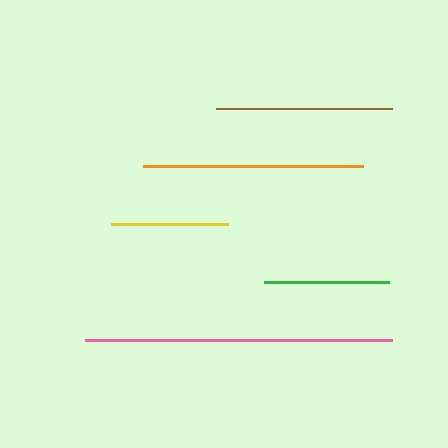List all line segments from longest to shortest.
From longest to shortest: pink, orange, brown, green, yellow.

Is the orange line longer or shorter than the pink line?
The pink line is longer than the orange line.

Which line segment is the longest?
The pink line is the longest at approximately 307 pixels.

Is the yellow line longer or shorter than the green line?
The green line is longer than the yellow line.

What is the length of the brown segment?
The brown segment is approximately 176 pixels long.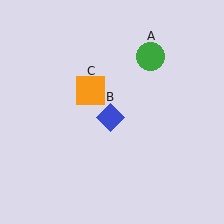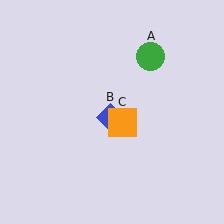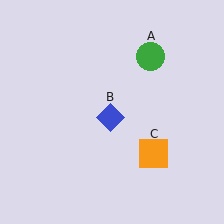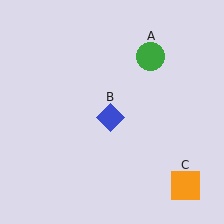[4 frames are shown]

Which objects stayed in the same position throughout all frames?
Green circle (object A) and blue diamond (object B) remained stationary.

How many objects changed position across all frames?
1 object changed position: orange square (object C).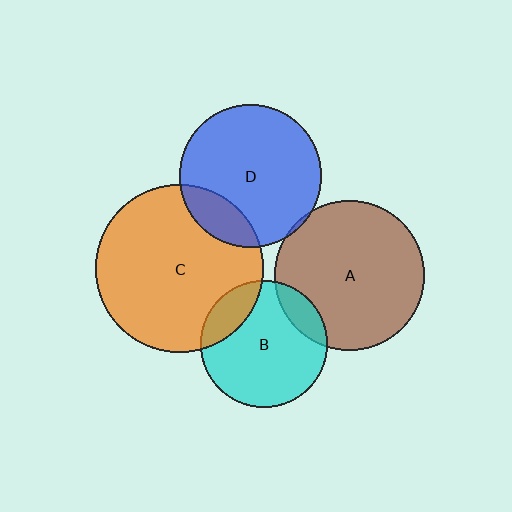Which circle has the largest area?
Circle C (orange).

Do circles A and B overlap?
Yes.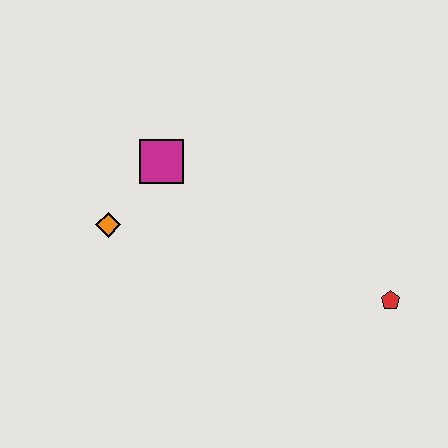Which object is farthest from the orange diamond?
The red pentagon is farthest from the orange diamond.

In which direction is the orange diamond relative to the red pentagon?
The orange diamond is to the left of the red pentagon.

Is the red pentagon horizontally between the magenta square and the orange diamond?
No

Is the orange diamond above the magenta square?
No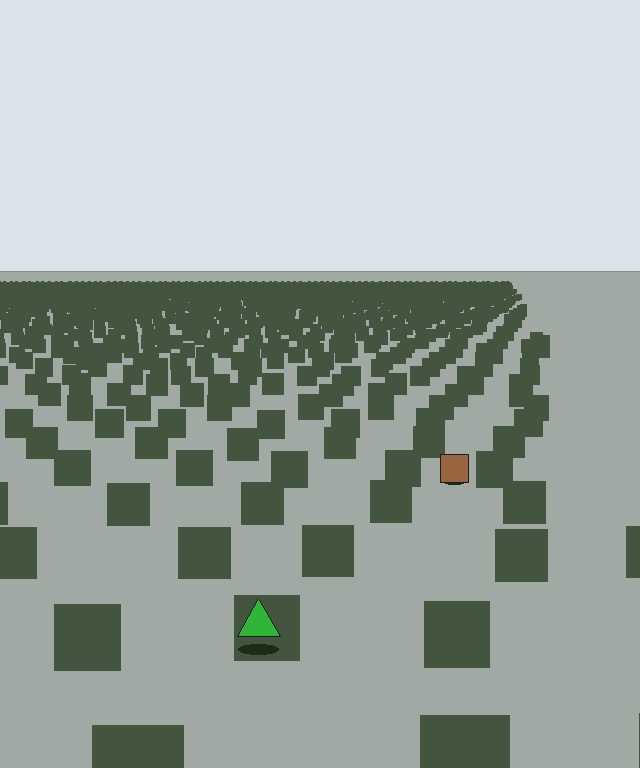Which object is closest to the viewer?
The green triangle is closest. The texture marks near it are larger and more spread out.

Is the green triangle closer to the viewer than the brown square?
Yes. The green triangle is closer — you can tell from the texture gradient: the ground texture is coarser near it.